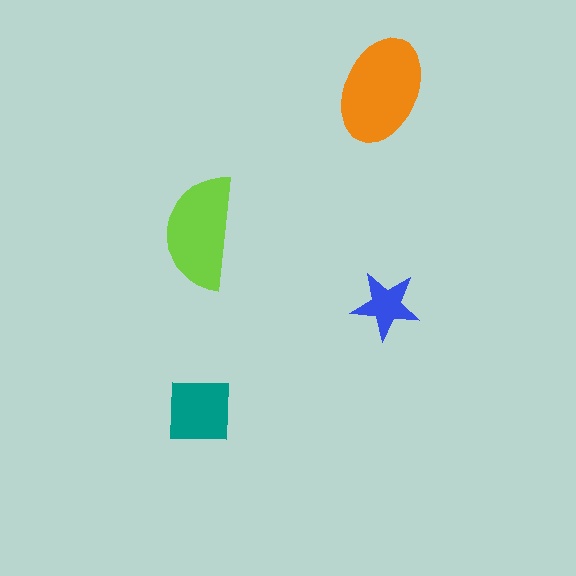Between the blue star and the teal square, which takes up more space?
The teal square.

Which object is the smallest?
The blue star.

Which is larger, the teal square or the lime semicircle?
The lime semicircle.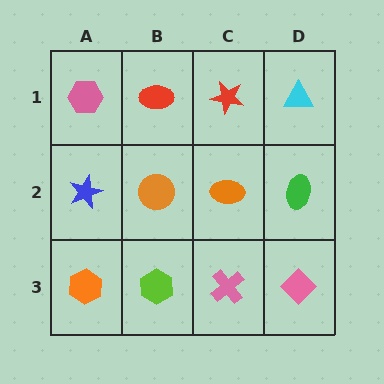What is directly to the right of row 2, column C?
A green ellipse.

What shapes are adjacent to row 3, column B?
An orange circle (row 2, column B), an orange hexagon (row 3, column A), a pink cross (row 3, column C).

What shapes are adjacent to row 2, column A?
A pink hexagon (row 1, column A), an orange hexagon (row 3, column A), an orange circle (row 2, column B).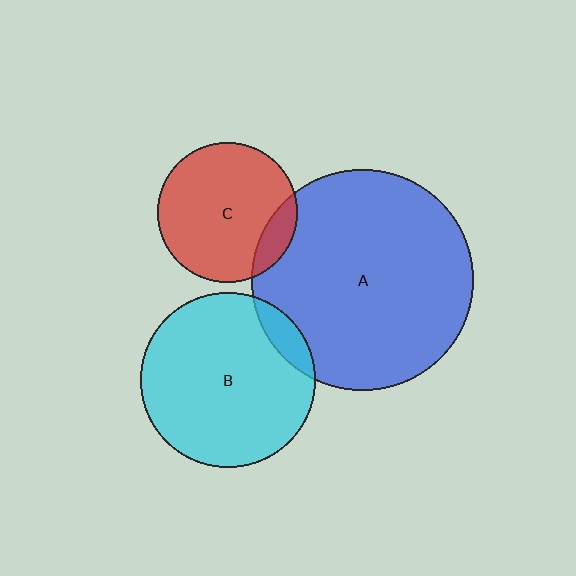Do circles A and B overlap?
Yes.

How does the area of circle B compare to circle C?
Approximately 1.6 times.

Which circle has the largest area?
Circle A (blue).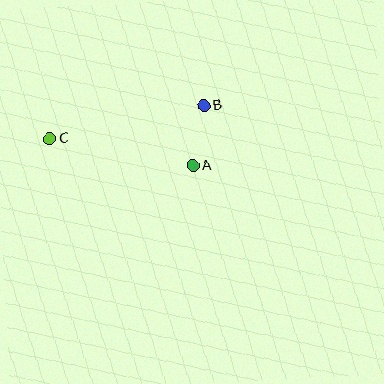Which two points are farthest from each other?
Points B and C are farthest from each other.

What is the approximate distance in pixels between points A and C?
The distance between A and C is approximately 146 pixels.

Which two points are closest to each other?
Points A and B are closest to each other.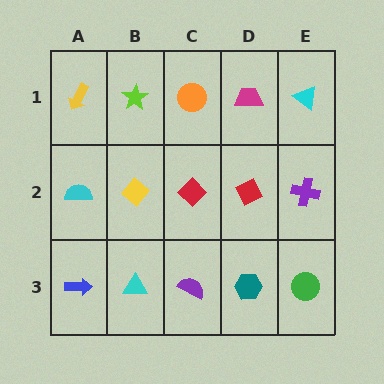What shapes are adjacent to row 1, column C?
A red diamond (row 2, column C), a lime star (row 1, column B), a magenta trapezoid (row 1, column D).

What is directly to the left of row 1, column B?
A yellow arrow.